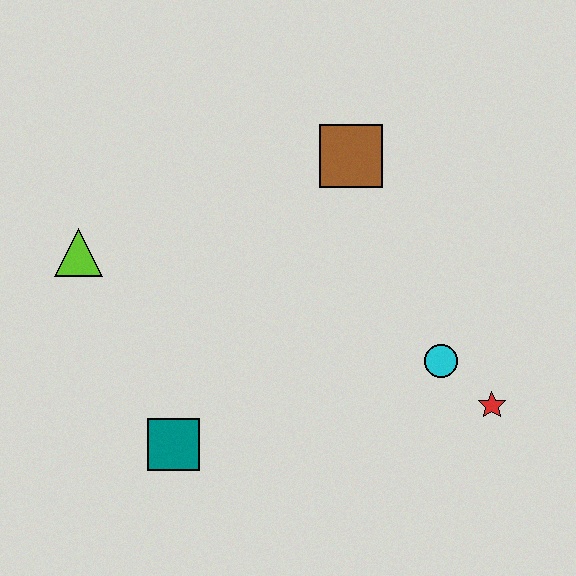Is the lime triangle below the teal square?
No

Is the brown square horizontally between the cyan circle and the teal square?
Yes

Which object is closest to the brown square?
The cyan circle is closest to the brown square.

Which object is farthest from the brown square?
The teal square is farthest from the brown square.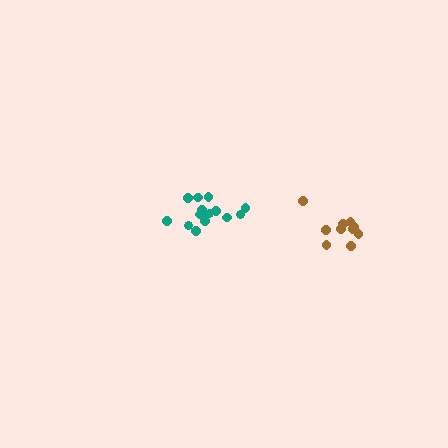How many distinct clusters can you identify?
There are 2 distinct clusters.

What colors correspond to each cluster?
The clusters are colored: brown, teal.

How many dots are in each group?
Group 1: 10 dots, Group 2: 15 dots (25 total).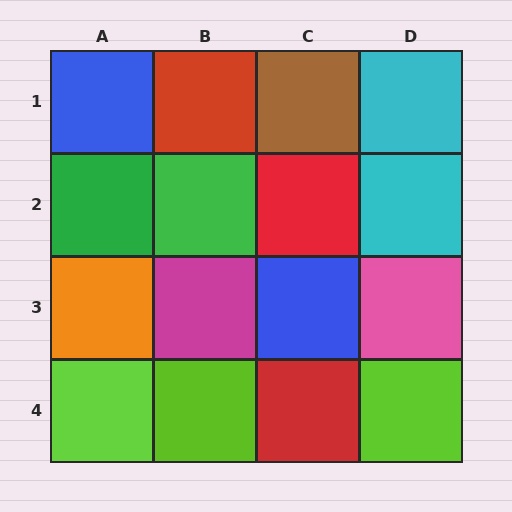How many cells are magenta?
1 cell is magenta.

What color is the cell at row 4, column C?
Red.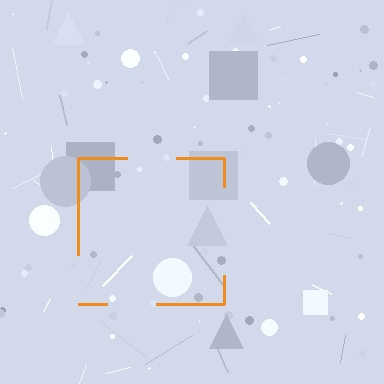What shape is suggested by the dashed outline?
The dashed outline suggests a square.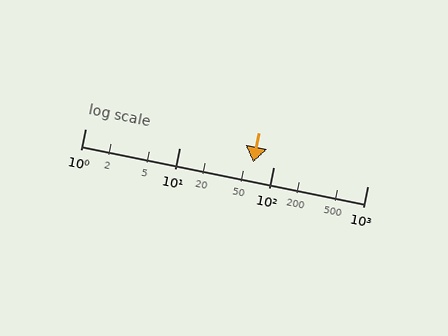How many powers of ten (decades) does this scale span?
The scale spans 3 decades, from 1 to 1000.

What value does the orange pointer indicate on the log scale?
The pointer indicates approximately 61.